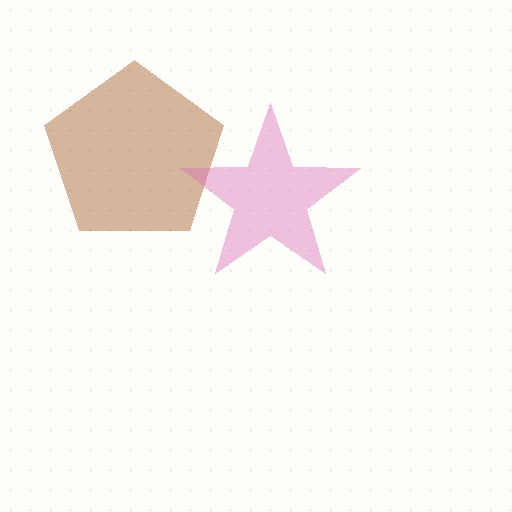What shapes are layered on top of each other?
The layered shapes are: a brown pentagon, a pink star.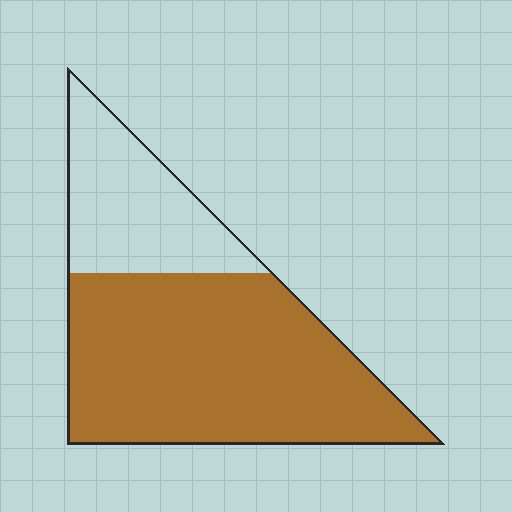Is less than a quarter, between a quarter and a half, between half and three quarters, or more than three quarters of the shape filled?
Between half and three quarters.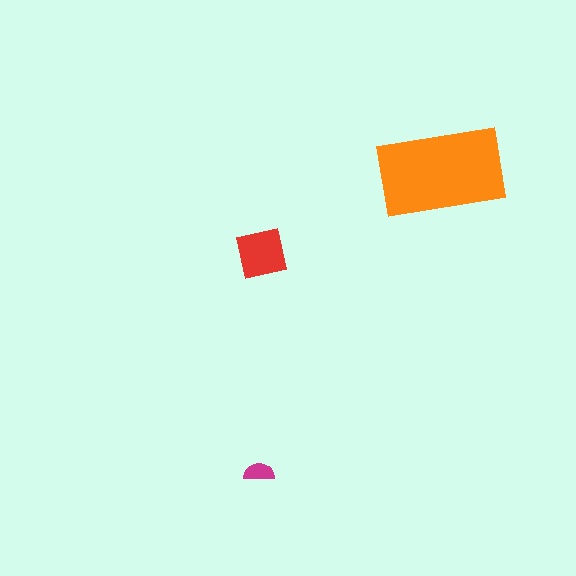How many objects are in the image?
There are 3 objects in the image.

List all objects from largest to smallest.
The orange rectangle, the red square, the magenta semicircle.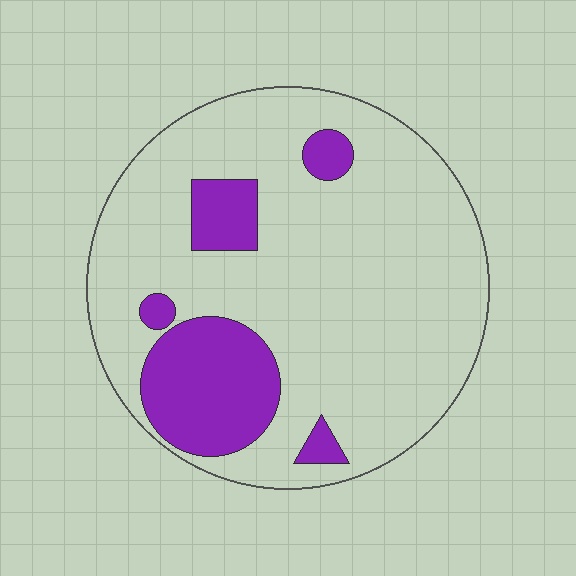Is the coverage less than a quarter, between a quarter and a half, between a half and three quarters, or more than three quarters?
Less than a quarter.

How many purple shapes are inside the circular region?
5.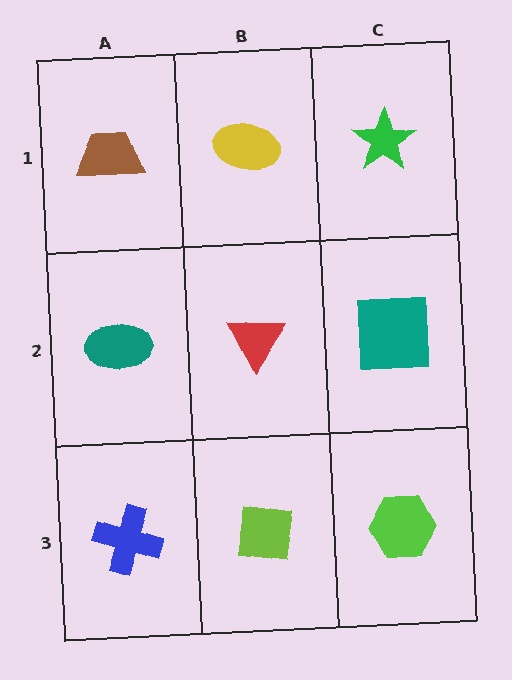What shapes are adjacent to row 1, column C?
A teal square (row 2, column C), a yellow ellipse (row 1, column B).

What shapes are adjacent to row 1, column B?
A red triangle (row 2, column B), a brown trapezoid (row 1, column A), a green star (row 1, column C).